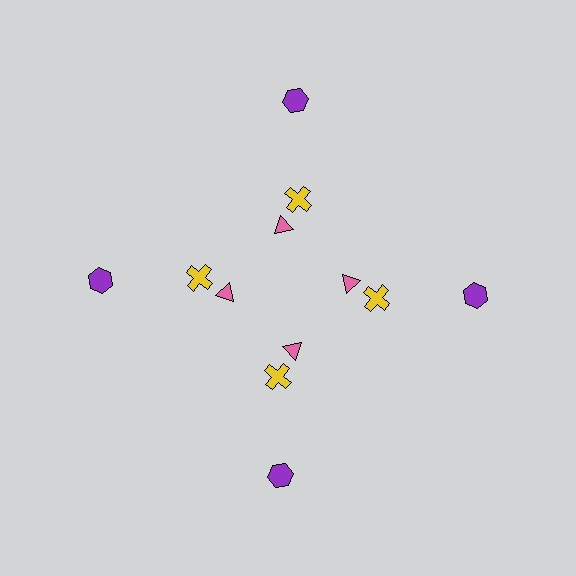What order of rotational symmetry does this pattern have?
This pattern has 4-fold rotational symmetry.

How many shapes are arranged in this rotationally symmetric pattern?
There are 12 shapes, arranged in 4 groups of 3.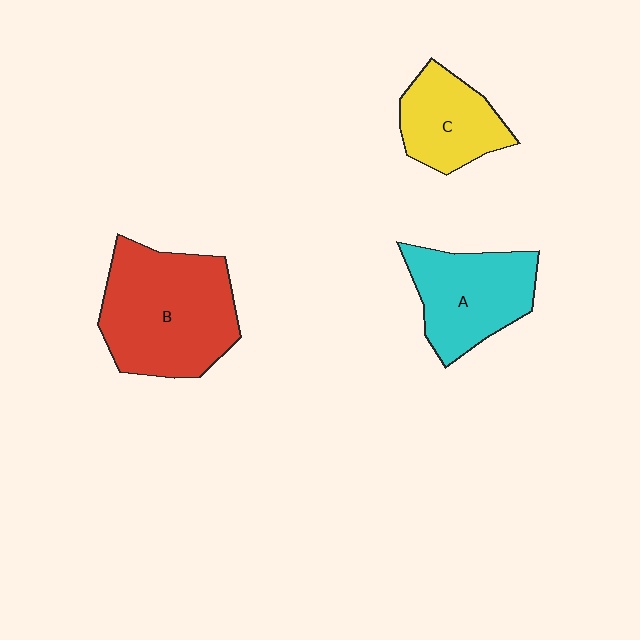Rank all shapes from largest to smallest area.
From largest to smallest: B (red), A (cyan), C (yellow).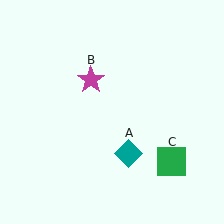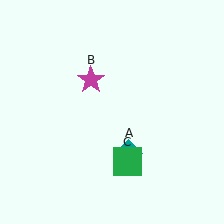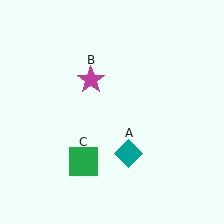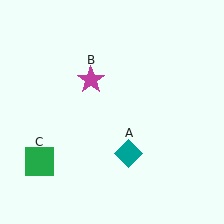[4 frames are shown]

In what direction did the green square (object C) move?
The green square (object C) moved left.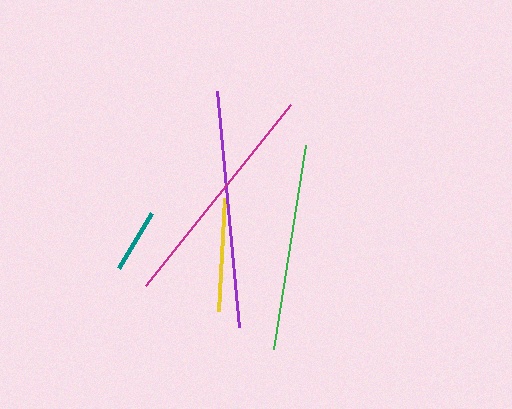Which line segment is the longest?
The purple line is the longest at approximately 238 pixels.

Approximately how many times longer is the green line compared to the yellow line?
The green line is approximately 1.8 times the length of the yellow line.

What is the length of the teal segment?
The teal segment is approximately 64 pixels long.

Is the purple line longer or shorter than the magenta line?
The purple line is longer than the magenta line.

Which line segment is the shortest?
The teal line is the shortest at approximately 64 pixels.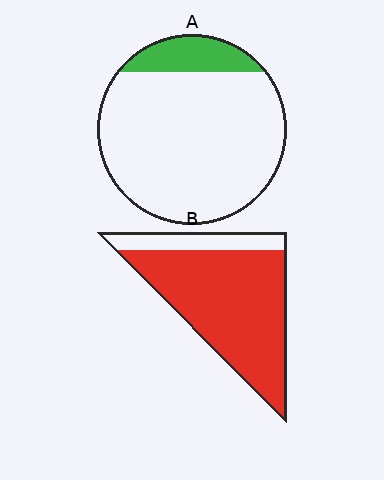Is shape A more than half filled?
No.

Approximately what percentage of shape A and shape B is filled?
A is approximately 15% and B is approximately 80%.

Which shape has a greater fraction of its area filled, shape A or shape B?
Shape B.